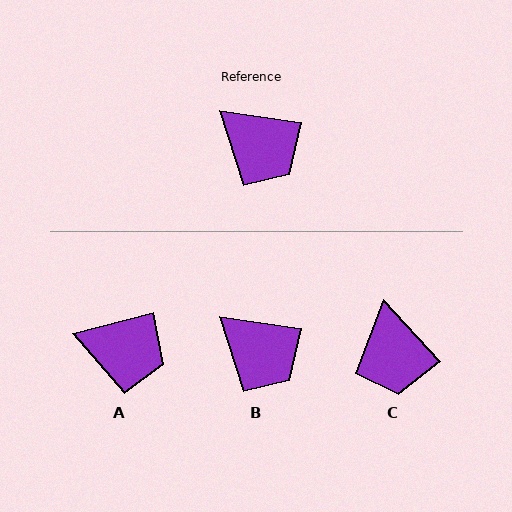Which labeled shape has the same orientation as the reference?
B.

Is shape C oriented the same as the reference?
No, it is off by about 39 degrees.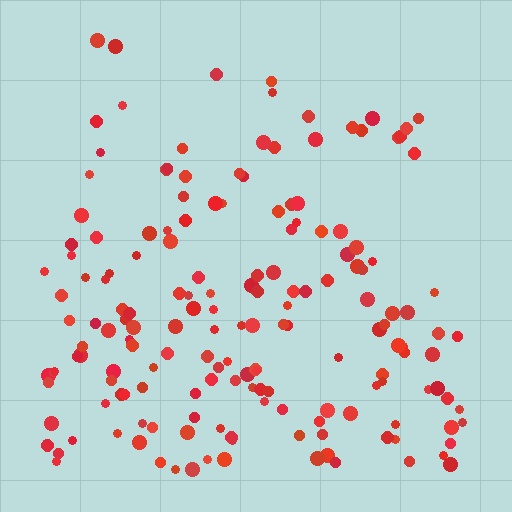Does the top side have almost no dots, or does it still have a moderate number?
Still a moderate number, just noticeably fewer than the bottom.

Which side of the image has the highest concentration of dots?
The bottom.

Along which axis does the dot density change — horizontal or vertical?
Vertical.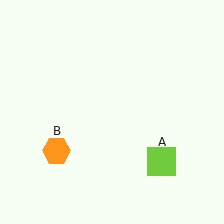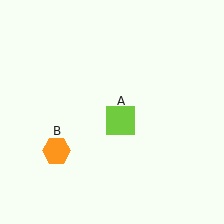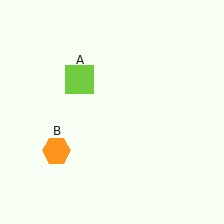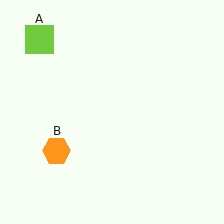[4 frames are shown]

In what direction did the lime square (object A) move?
The lime square (object A) moved up and to the left.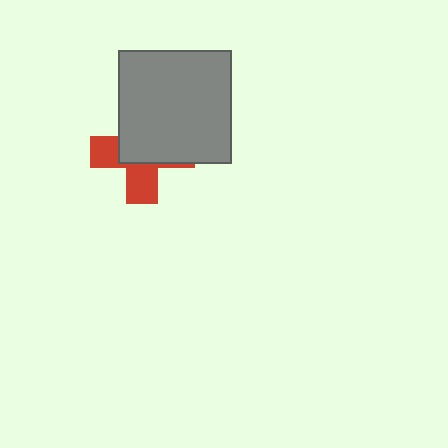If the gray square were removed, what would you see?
You would see the complete red cross.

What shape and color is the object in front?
The object in front is a gray square.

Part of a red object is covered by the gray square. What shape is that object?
It is a cross.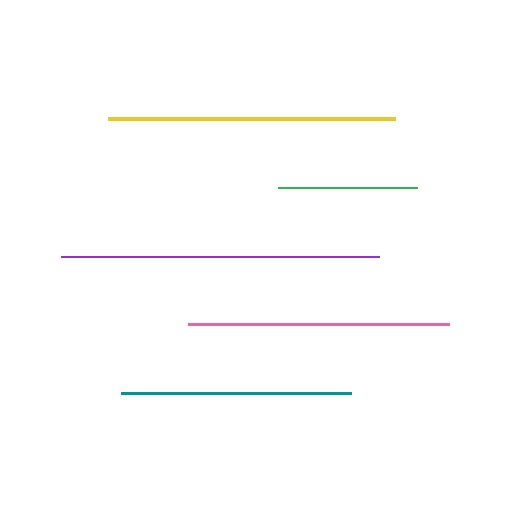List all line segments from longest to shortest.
From longest to shortest: purple, yellow, pink, teal, green.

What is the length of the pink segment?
The pink segment is approximately 260 pixels long.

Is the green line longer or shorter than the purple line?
The purple line is longer than the green line.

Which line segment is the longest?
The purple line is the longest at approximately 318 pixels.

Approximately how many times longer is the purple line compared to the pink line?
The purple line is approximately 1.2 times the length of the pink line.